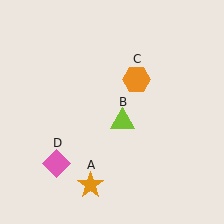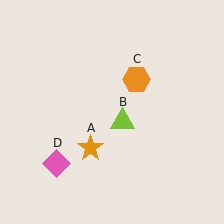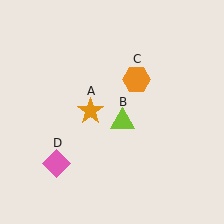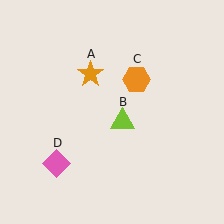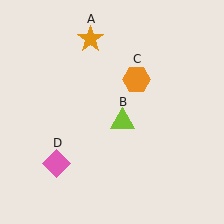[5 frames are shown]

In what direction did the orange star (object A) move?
The orange star (object A) moved up.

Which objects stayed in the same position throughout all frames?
Lime triangle (object B) and orange hexagon (object C) and pink diamond (object D) remained stationary.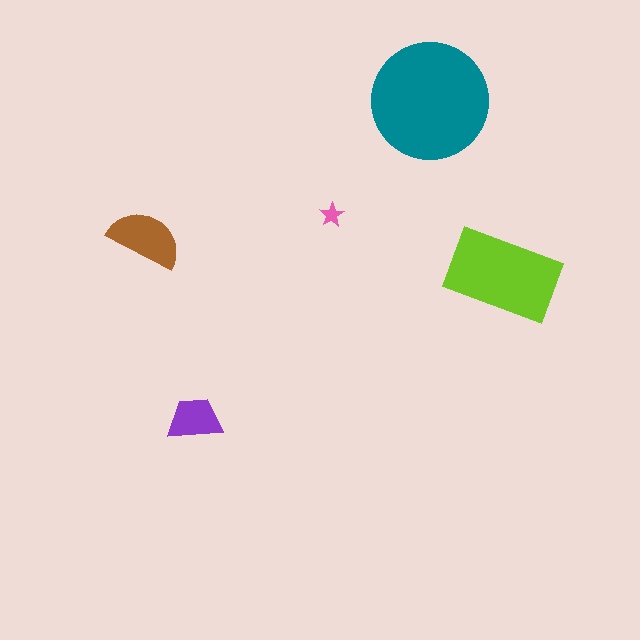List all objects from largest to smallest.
The teal circle, the lime rectangle, the brown semicircle, the purple trapezoid, the pink star.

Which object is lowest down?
The purple trapezoid is bottommost.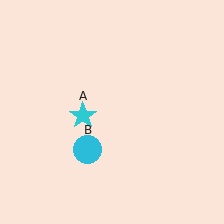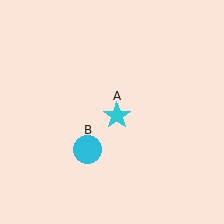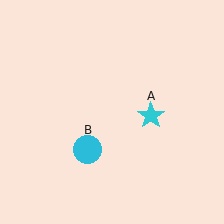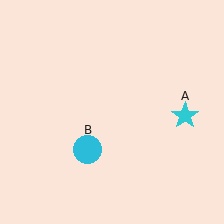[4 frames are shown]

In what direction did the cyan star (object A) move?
The cyan star (object A) moved right.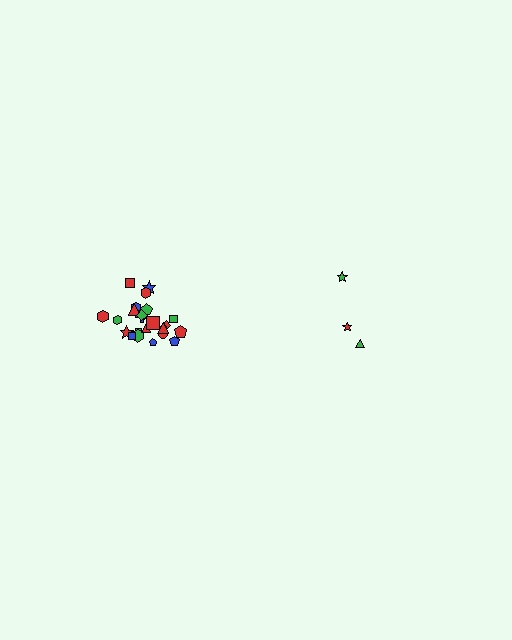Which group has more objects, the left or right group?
The left group.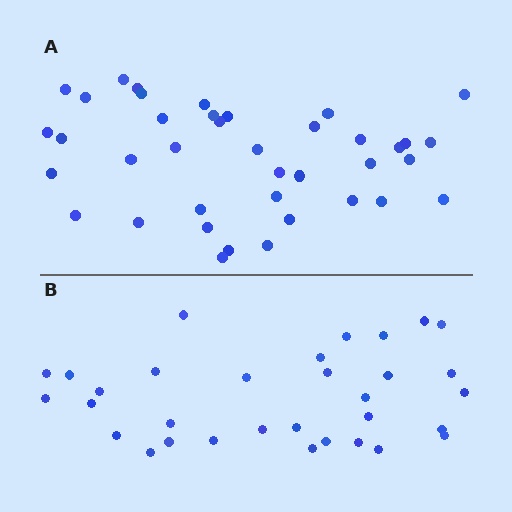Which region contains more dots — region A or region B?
Region A (the top region) has more dots.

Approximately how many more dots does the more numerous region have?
Region A has roughly 8 or so more dots than region B.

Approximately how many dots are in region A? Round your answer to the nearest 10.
About 40 dots. (The exact count is 39, which rounds to 40.)